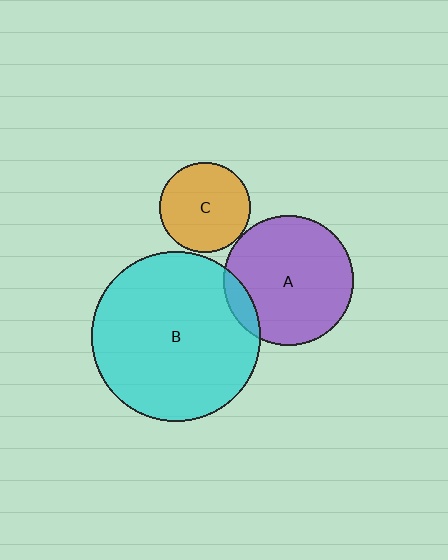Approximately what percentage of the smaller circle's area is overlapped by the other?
Approximately 10%.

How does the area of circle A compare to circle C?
Approximately 2.1 times.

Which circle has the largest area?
Circle B (cyan).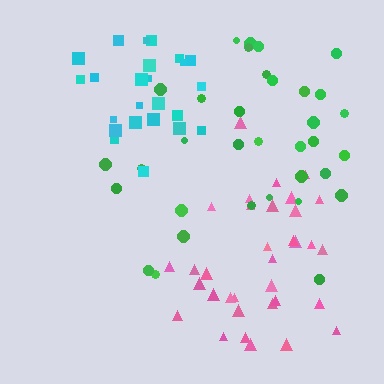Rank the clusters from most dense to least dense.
pink, cyan, green.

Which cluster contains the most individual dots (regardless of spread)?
Pink (34).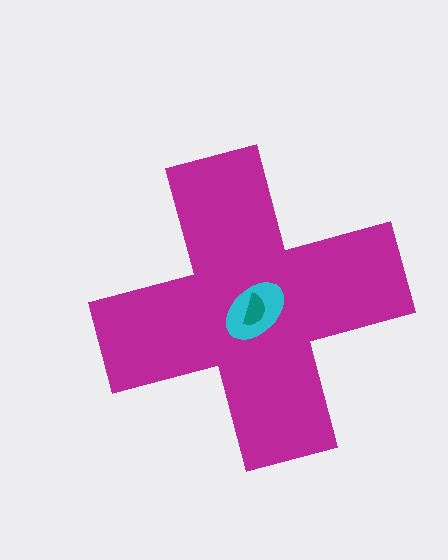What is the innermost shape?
The teal semicircle.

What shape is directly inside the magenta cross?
The cyan ellipse.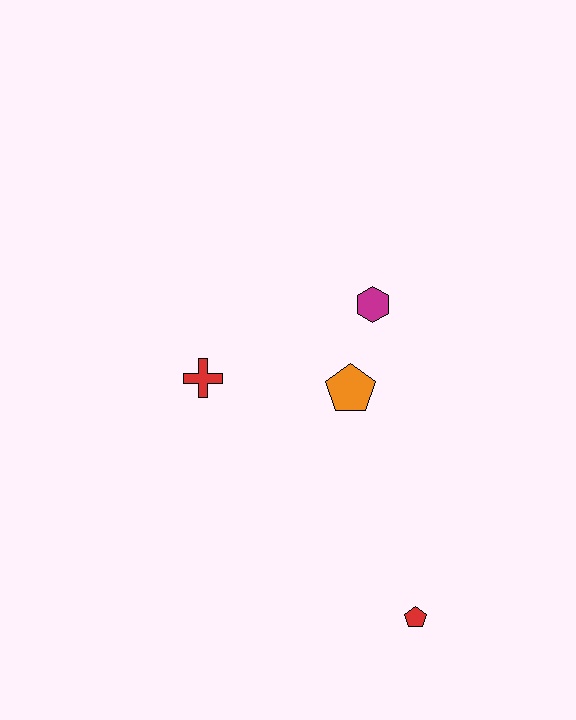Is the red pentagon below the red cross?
Yes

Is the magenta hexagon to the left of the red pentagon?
Yes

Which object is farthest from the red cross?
The red pentagon is farthest from the red cross.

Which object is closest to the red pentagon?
The orange pentagon is closest to the red pentagon.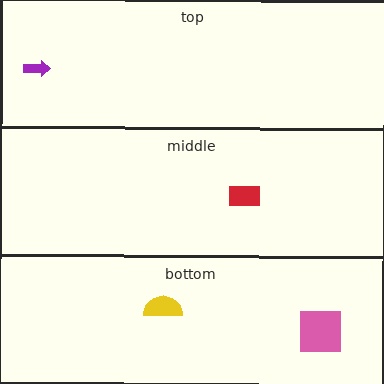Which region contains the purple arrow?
The top region.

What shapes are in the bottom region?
The pink square, the yellow semicircle.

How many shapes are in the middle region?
1.